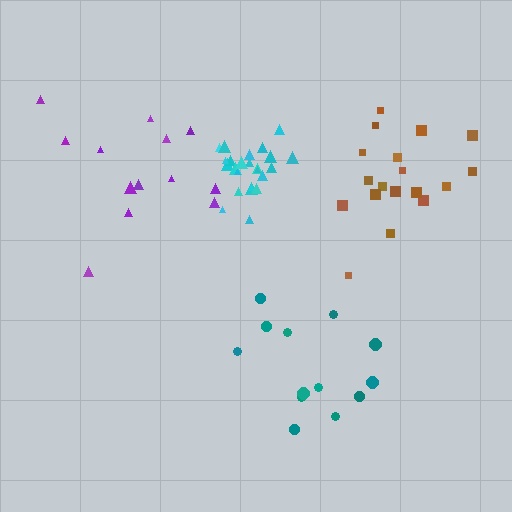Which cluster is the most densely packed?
Cyan.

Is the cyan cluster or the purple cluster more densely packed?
Cyan.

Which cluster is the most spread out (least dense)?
Purple.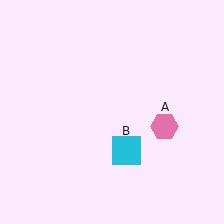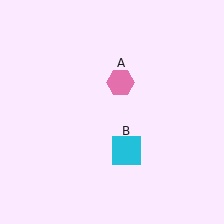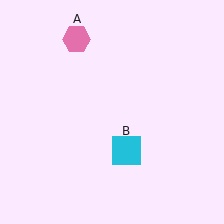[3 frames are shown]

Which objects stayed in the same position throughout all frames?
Cyan square (object B) remained stationary.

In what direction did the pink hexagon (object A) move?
The pink hexagon (object A) moved up and to the left.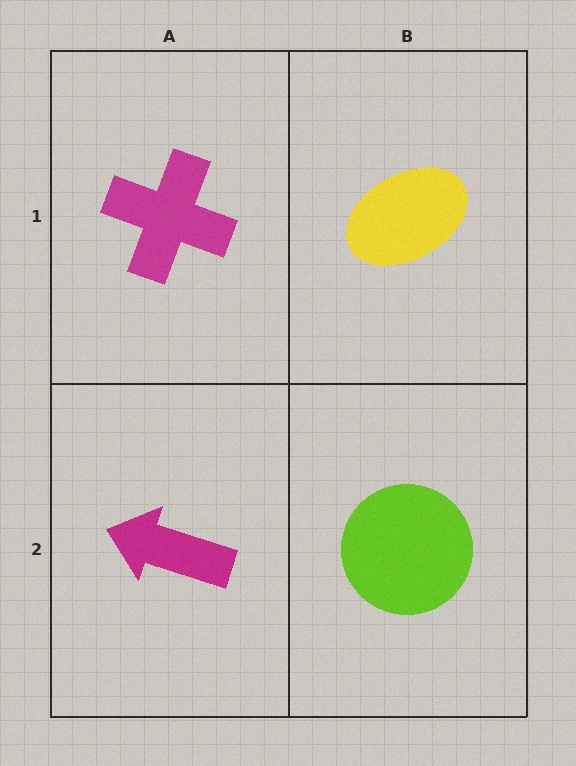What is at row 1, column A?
A magenta cross.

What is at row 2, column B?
A lime circle.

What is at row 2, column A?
A magenta arrow.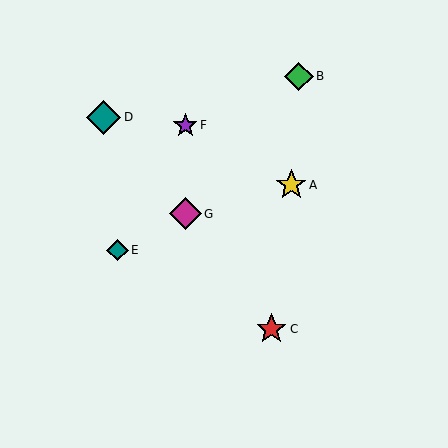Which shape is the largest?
The teal diamond (labeled D) is the largest.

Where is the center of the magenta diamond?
The center of the magenta diamond is at (186, 214).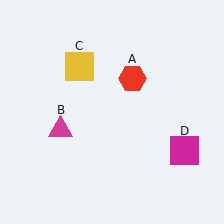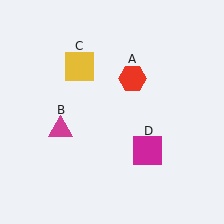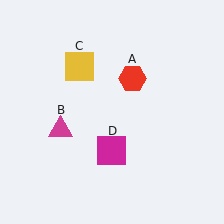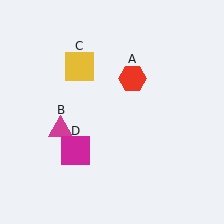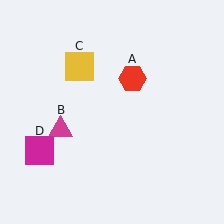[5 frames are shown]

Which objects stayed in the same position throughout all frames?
Red hexagon (object A) and magenta triangle (object B) and yellow square (object C) remained stationary.